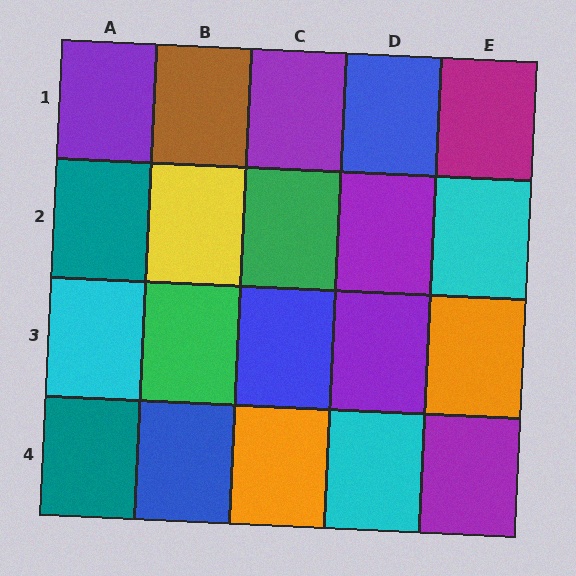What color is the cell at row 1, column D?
Blue.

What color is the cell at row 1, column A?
Purple.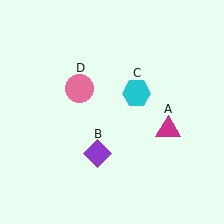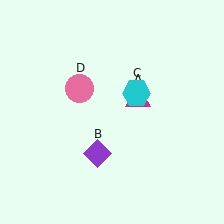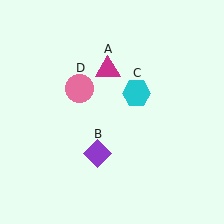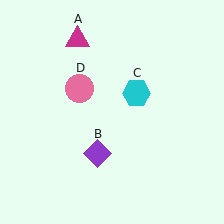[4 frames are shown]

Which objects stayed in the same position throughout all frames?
Purple diamond (object B) and cyan hexagon (object C) and pink circle (object D) remained stationary.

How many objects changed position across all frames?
1 object changed position: magenta triangle (object A).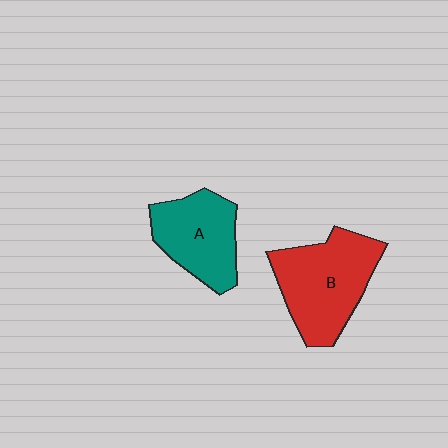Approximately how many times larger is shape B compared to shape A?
Approximately 1.3 times.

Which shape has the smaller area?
Shape A (teal).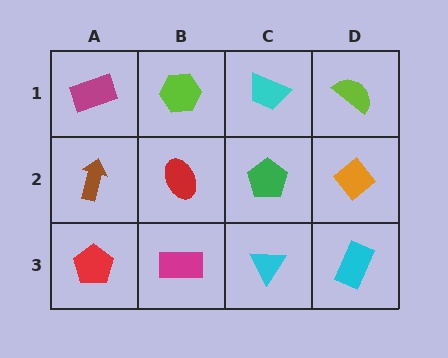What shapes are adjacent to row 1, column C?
A green pentagon (row 2, column C), a lime hexagon (row 1, column B), a lime semicircle (row 1, column D).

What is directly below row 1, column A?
A brown arrow.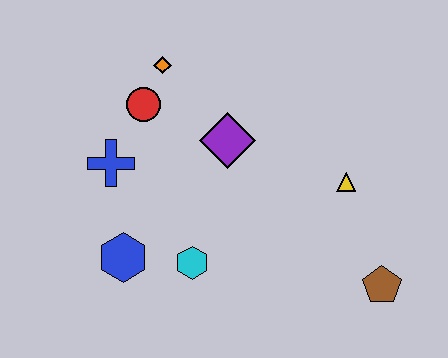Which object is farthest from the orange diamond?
The brown pentagon is farthest from the orange diamond.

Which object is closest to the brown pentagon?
The yellow triangle is closest to the brown pentagon.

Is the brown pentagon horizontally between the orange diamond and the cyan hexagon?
No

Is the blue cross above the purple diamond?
No